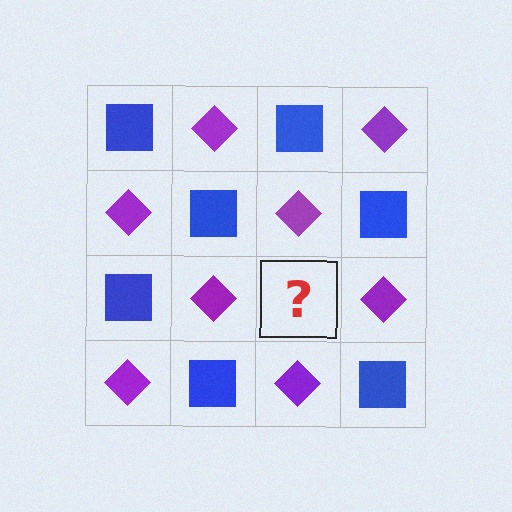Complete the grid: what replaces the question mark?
The question mark should be replaced with a blue square.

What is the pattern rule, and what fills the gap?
The rule is that it alternates blue square and purple diamond in a checkerboard pattern. The gap should be filled with a blue square.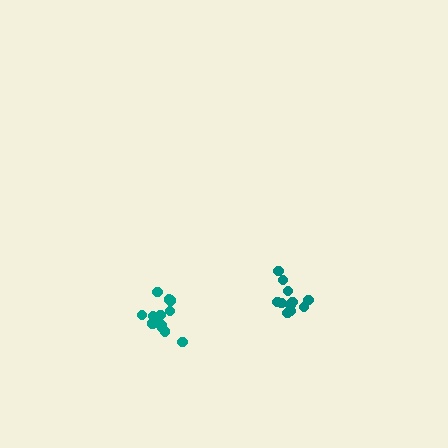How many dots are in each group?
Group 1: 11 dots, Group 2: 13 dots (24 total).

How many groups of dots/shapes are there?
There are 2 groups.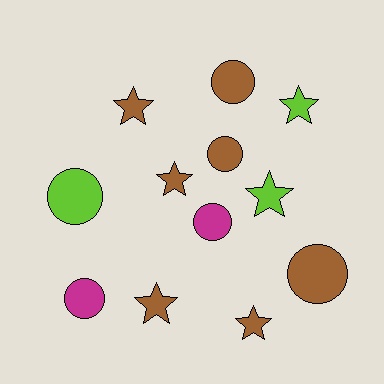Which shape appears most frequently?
Star, with 6 objects.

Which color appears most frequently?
Brown, with 7 objects.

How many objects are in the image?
There are 12 objects.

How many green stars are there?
There are no green stars.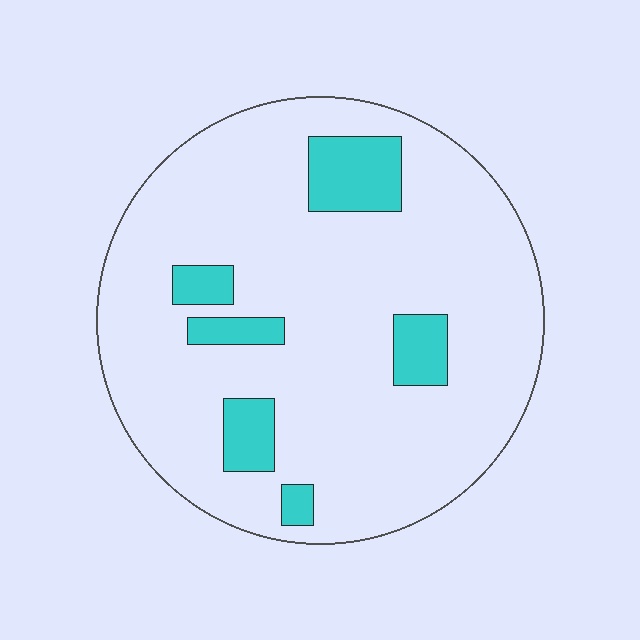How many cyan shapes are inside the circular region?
6.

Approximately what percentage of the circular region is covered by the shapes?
Approximately 15%.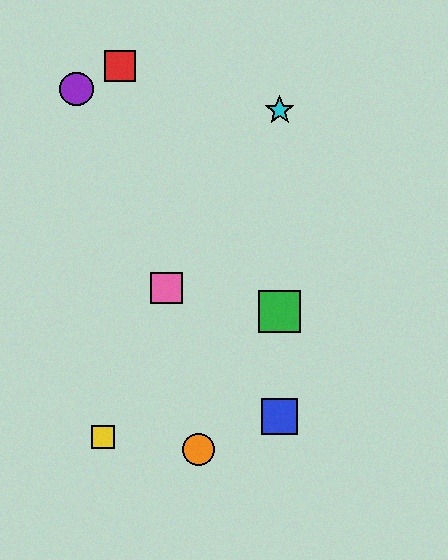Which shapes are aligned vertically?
The blue square, the green square, the cyan star are aligned vertically.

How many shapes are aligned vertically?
3 shapes (the blue square, the green square, the cyan star) are aligned vertically.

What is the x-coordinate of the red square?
The red square is at x≈120.